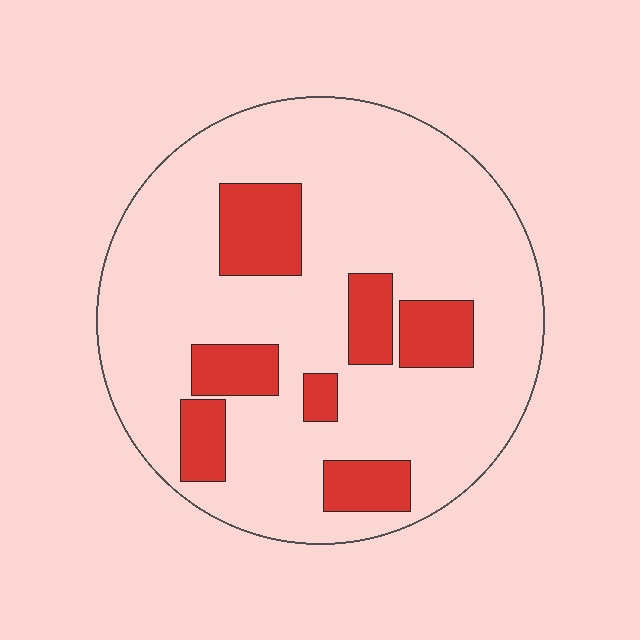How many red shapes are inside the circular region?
7.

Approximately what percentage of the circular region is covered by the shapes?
Approximately 20%.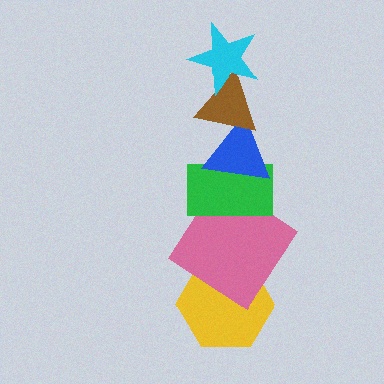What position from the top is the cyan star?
The cyan star is 1st from the top.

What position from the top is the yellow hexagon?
The yellow hexagon is 6th from the top.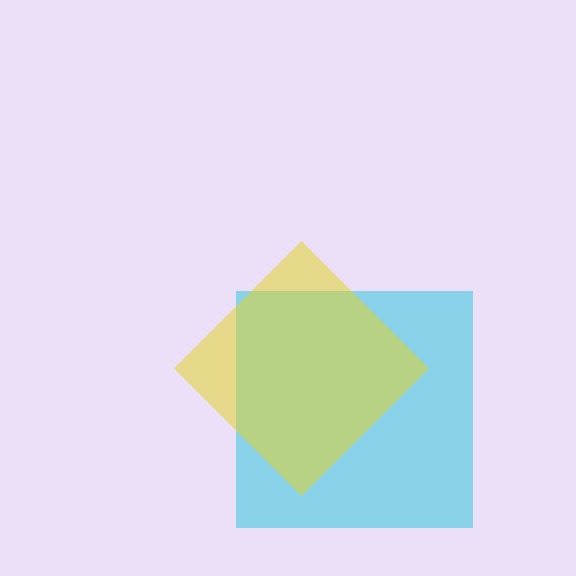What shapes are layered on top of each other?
The layered shapes are: a cyan square, a yellow diamond.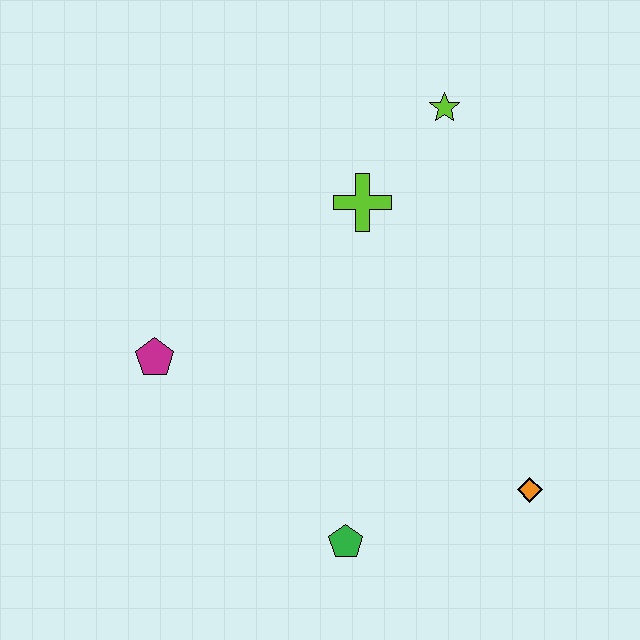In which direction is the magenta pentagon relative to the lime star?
The magenta pentagon is to the left of the lime star.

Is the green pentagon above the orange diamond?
No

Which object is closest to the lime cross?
The lime star is closest to the lime cross.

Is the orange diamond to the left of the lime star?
No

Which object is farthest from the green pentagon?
The lime star is farthest from the green pentagon.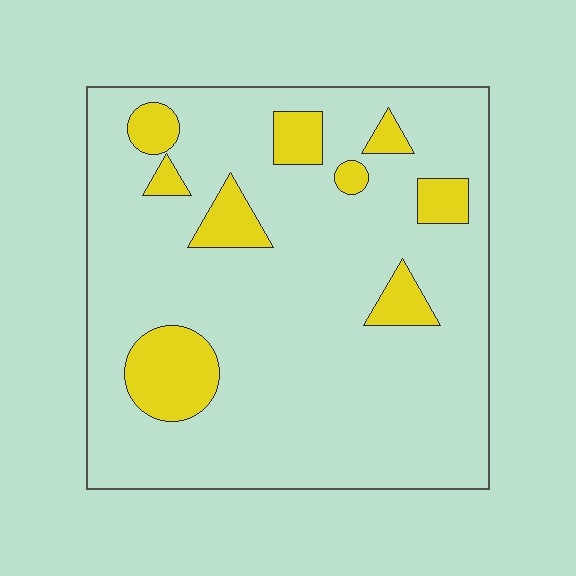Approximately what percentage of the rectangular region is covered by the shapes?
Approximately 15%.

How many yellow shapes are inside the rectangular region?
9.